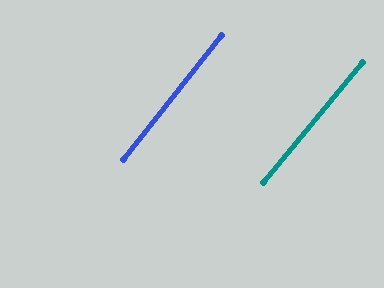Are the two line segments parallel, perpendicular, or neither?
Parallel — their directions differ by only 1.0°.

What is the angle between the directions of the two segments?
Approximately 1 degree.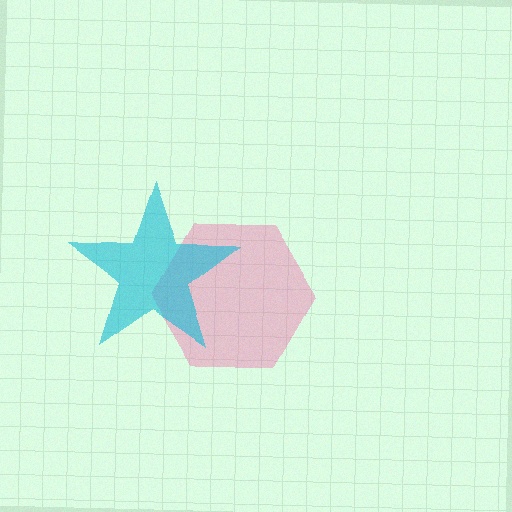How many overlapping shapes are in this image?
There are 2 overlapping shapes in the image.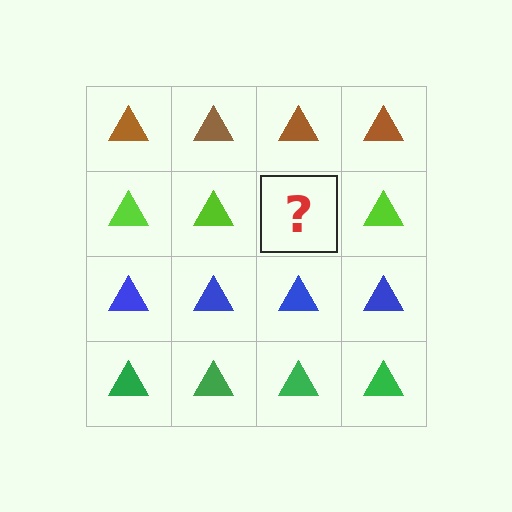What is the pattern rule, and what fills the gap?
The rule is that each row has a consistent color. The gap should be filled with a lime triangle.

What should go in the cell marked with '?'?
The missing cell should contain a lime triangle.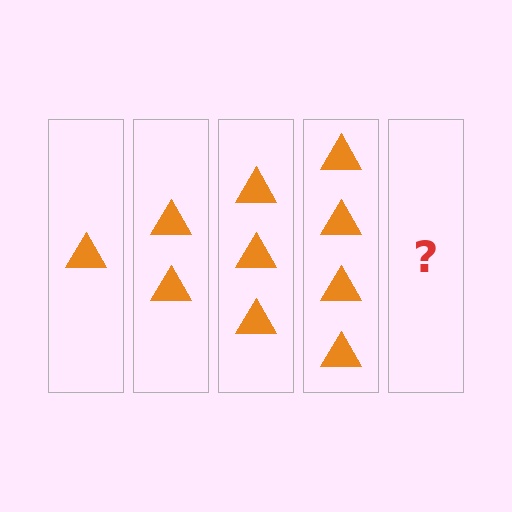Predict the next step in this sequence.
The next step is 5 triangles.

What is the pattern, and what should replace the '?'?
The pattern is that each step adds one more triangle. The '?' should be 5 triangles.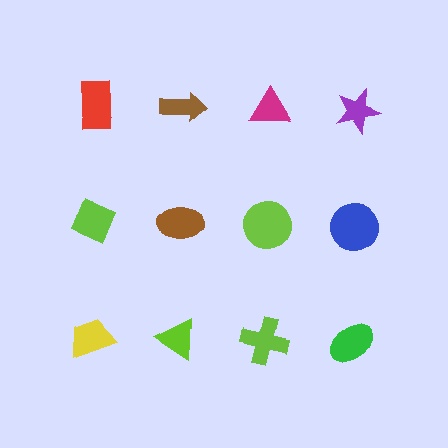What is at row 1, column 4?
A purple star.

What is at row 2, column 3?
A lime circle.